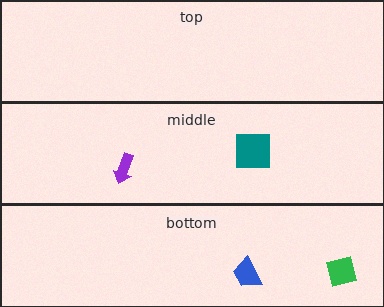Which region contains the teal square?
The middle region.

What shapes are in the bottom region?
The green square, the blue trapezoid.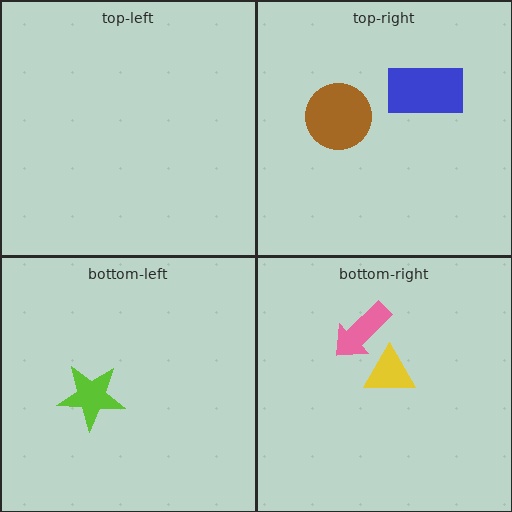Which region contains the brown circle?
The top-right region.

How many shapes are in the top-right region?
2.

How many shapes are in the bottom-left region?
1.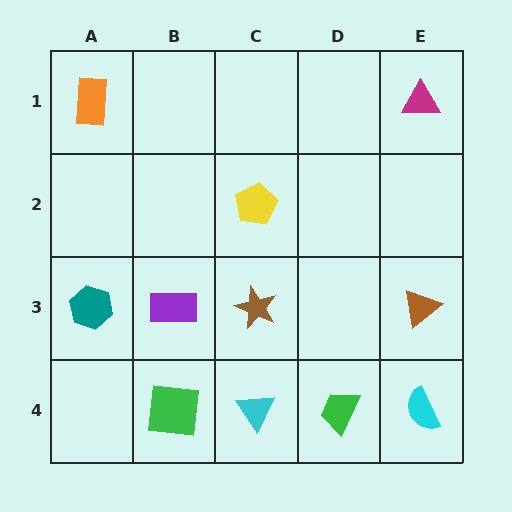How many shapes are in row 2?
1 shape.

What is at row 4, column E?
A cyan semicircle.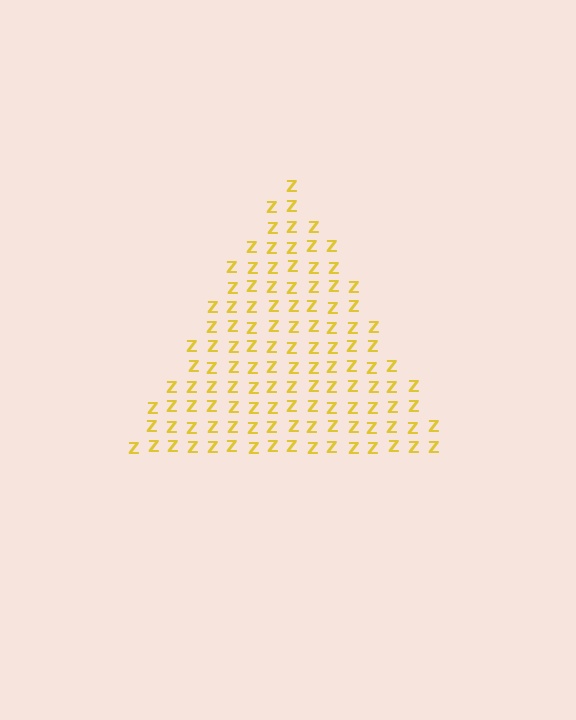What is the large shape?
The large shape is a triangle.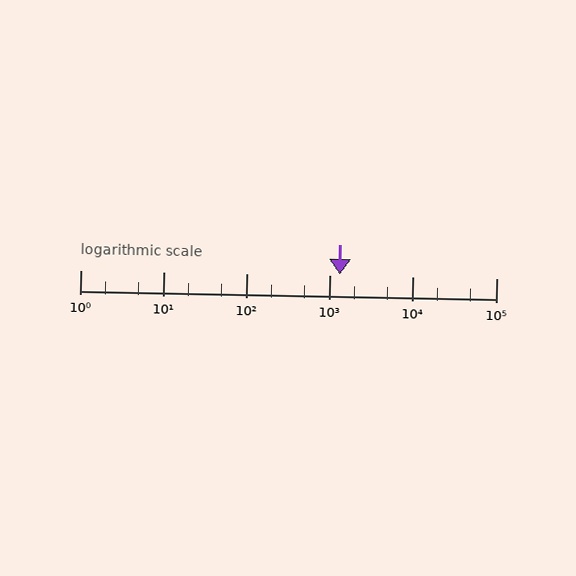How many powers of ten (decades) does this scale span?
The scale spans 5 decades, from 1 to 100000.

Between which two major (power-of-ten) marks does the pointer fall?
The pointer is between 1000 and 10000.